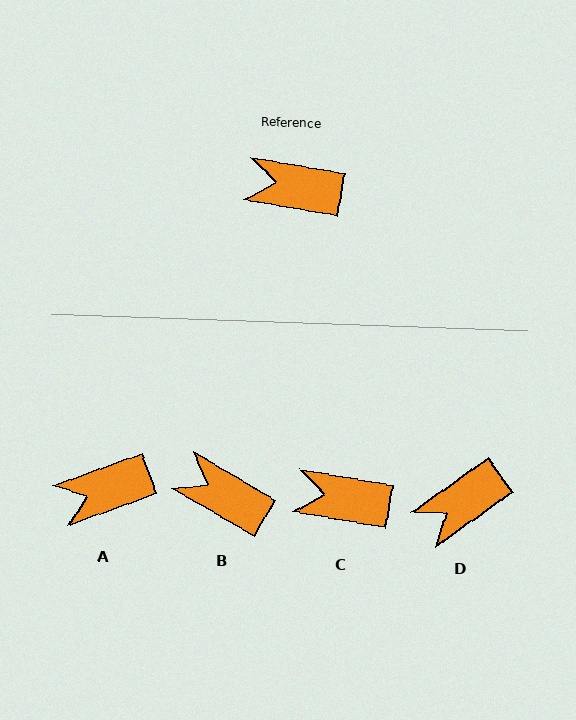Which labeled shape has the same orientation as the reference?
C.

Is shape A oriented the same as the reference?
No, it is off by about 29 degrees.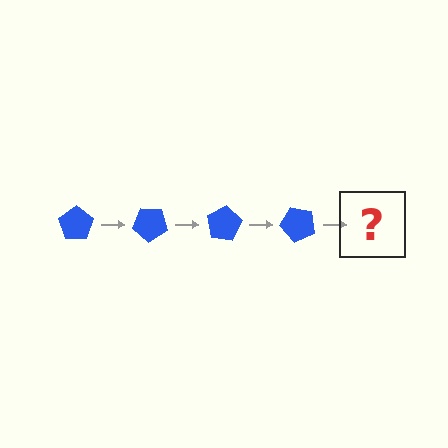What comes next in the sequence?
The next element should be a blue pentagon rotated 160 degrees.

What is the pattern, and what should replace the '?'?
The pattern is that the pentagon rotates 40 degrees each step. The '?' should be a blue pentagon rotated 160 degrees.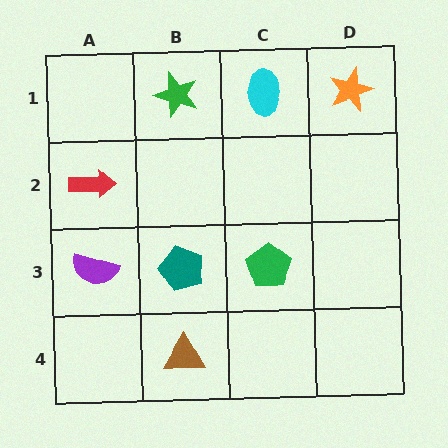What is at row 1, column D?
An orange star.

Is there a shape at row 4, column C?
No, that cell is empty.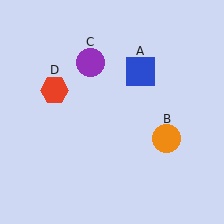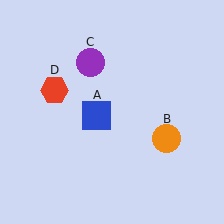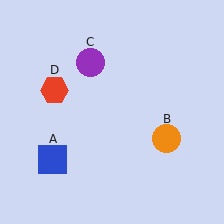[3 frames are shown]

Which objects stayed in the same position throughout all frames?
Orange circle (object B) and purple circle (object C) and red hexagon (object D) remained stationary.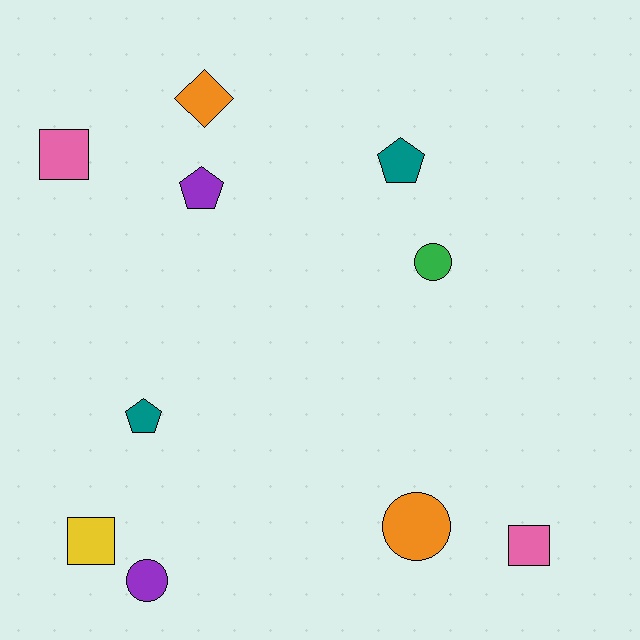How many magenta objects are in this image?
There are no magenta objects.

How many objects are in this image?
There are 10 objects.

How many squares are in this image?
There are 3 squares.